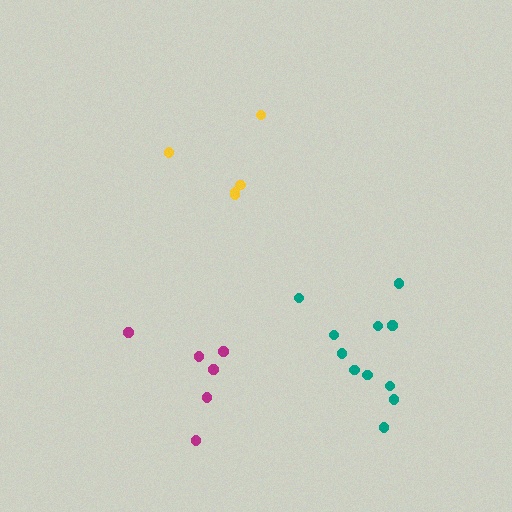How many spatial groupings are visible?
There are 3 spatial groupings.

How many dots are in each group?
Group 1: 5 dots, Group 2: 6 dots, Group 3: 11 dots (22 total).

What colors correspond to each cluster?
The clusters are colored: yellow, magenta, teal.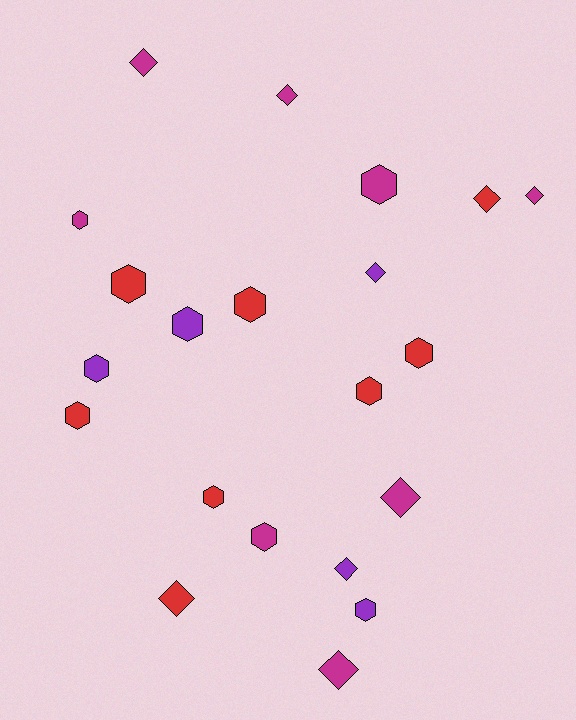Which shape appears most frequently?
Hexagon, with 12 objects.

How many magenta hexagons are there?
There are 3 magenta hexagons.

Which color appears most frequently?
Magenta, with 8 objects.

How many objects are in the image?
There are 21 objects.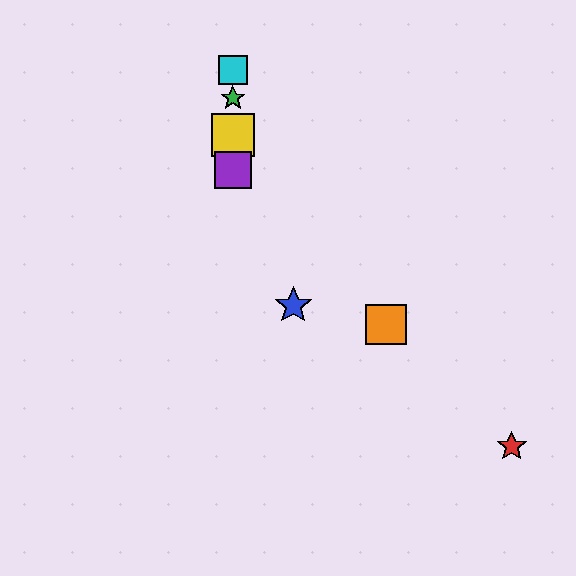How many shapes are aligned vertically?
4 shapes (the green star, the yellow square, the purple square, the cyan square) are aligned vertically.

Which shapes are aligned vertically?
The green star, the yellow square, the purple square, the cyan square are aligned vertically.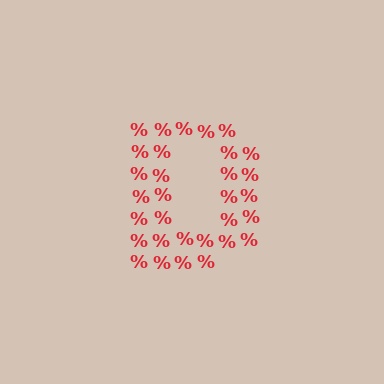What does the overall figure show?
The overall figure shows the letter D.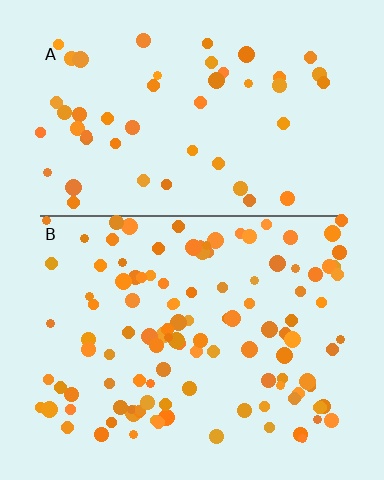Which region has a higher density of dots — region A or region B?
B (the bottom).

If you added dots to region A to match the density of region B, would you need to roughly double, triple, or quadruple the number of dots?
Approximately double.